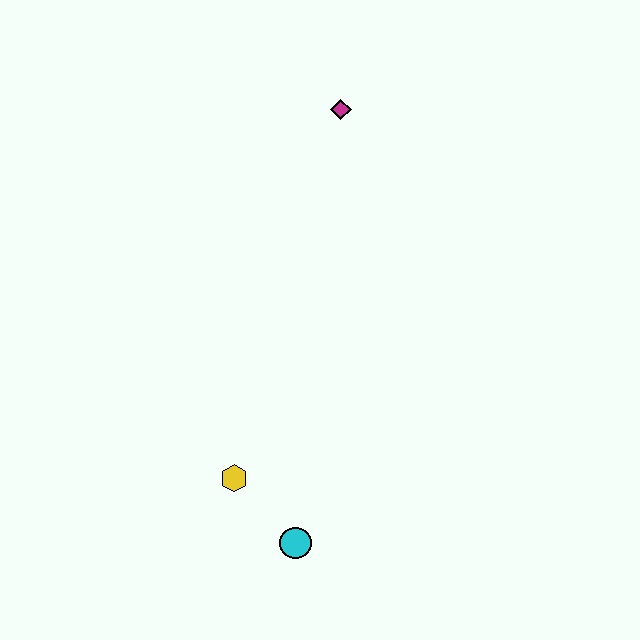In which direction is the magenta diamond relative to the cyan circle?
The magenta diamond is above the cyan circle.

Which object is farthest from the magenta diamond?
The cyan circle is farthest from the magenta diamond.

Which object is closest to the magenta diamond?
The yellow hexagon is closest to the magenta diamond.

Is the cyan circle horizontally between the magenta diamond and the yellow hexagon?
Yes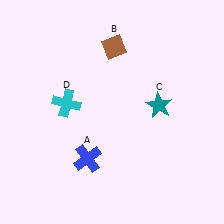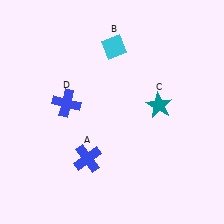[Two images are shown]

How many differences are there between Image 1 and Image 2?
There are 2 differences between the two images.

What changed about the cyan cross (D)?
In Image 1, D is cyan. In Image 2, it changed to blue.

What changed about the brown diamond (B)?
In Image 1, B is brown. In Image 2, it changed to cyan.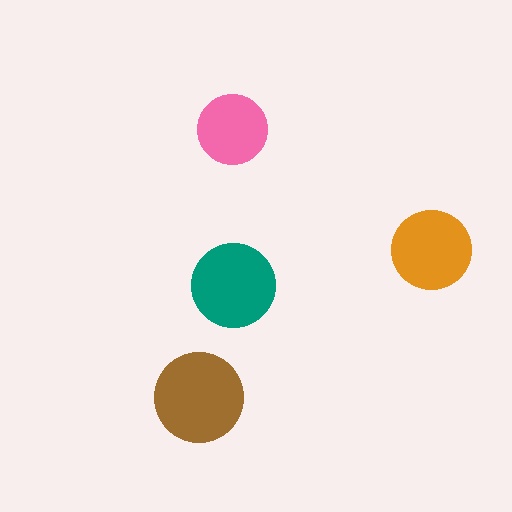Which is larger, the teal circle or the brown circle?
The brown one.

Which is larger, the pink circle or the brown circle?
The brown one.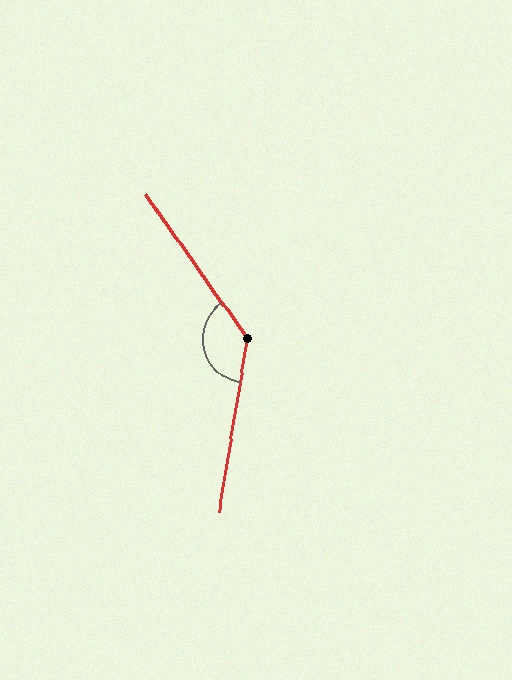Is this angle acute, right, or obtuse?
It is obtuse.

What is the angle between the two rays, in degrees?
Approximately 135 degrees.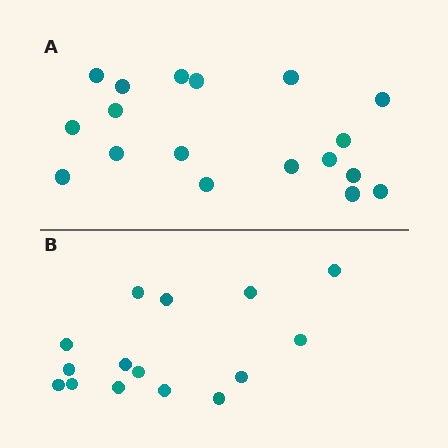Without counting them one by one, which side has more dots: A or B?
Region A (the top region) has more dots.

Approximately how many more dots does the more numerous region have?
Region A has just a few more — roughly 2 or 3 more dots than region B.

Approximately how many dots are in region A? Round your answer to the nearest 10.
About 20 dots. (The exact count is 18, which rounds to 20.)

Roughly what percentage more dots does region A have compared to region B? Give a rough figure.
About 20% more.